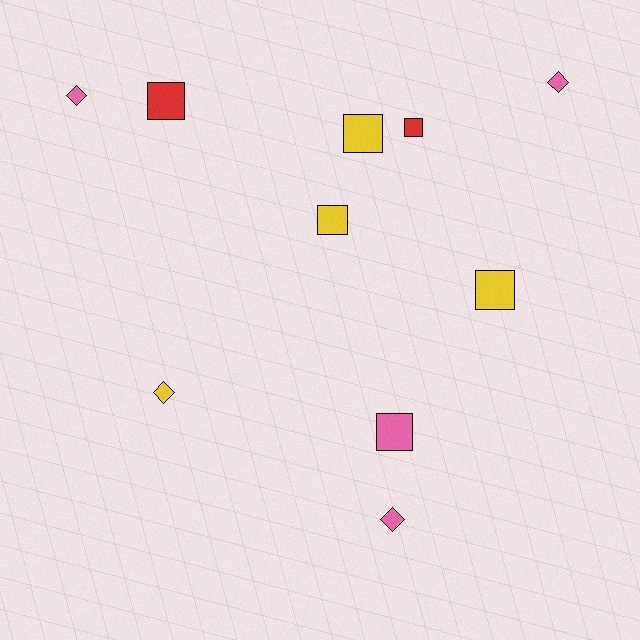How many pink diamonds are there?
There are 3 pink diamonds.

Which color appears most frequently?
Pink, with 4 objects.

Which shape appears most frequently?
Square, with 6 objects.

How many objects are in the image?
There are 10 objects.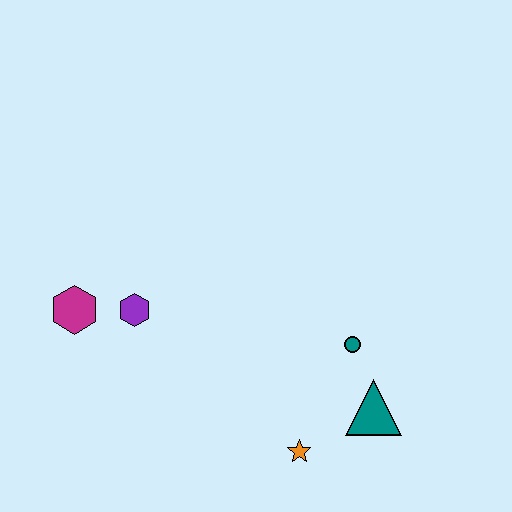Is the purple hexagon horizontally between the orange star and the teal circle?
No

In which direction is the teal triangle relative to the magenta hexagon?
The teal triangle is to the right of the magenta hexagon.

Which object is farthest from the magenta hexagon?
The teal triangle is farthest from the magenta hexagon.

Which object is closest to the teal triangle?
The teal circle is closest to the teal triangle.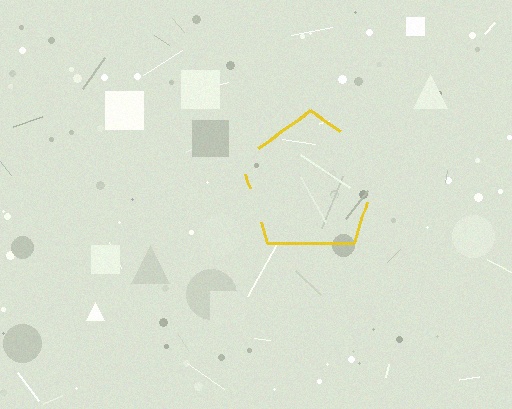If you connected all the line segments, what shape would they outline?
They would outline a pentagon.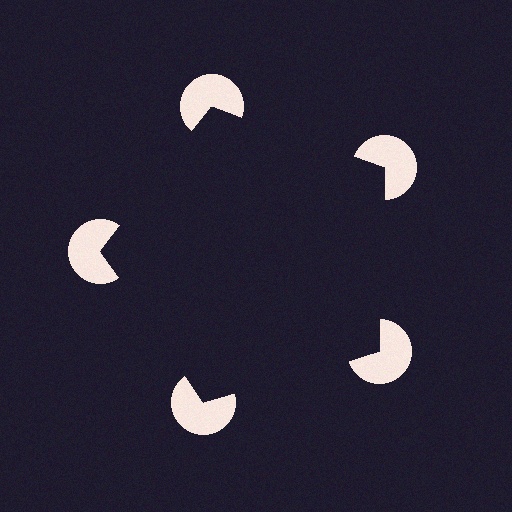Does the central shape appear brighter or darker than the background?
It typically appears slightly darker than the background, even though no actual brightness change is drawn.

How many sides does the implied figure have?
5 sides.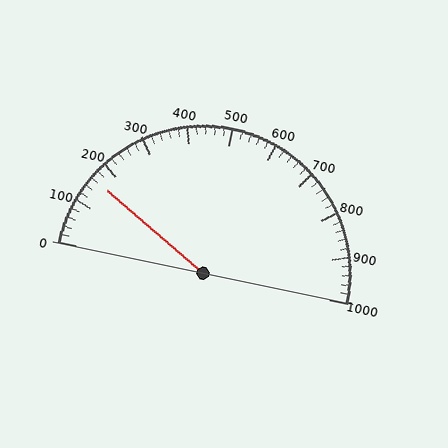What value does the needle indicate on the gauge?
The needle indicates approximately 160.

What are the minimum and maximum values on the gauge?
The gauge ranges from 0 to 1000.